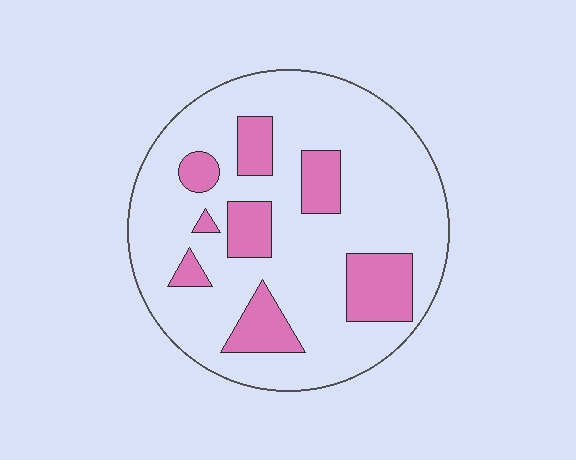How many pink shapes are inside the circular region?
8.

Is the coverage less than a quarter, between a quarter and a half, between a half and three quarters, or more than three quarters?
Less than a quarter.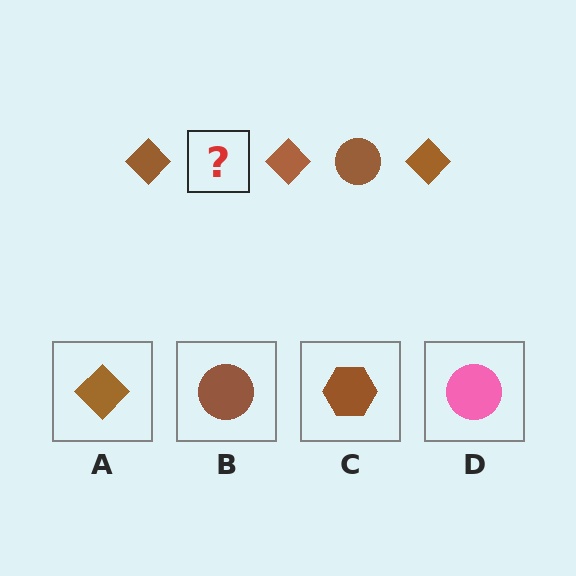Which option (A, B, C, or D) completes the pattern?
B.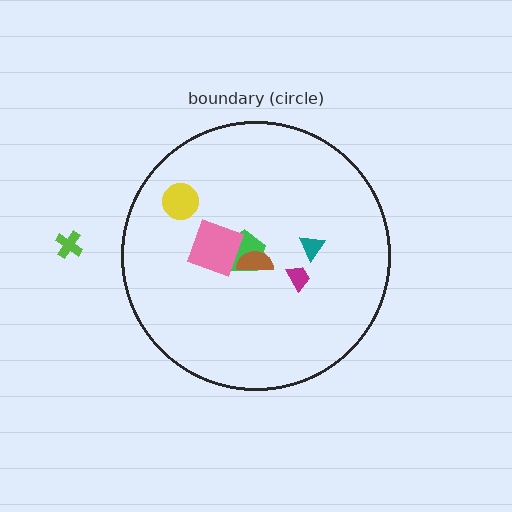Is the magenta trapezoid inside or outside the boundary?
Inside.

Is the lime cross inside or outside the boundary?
Outside.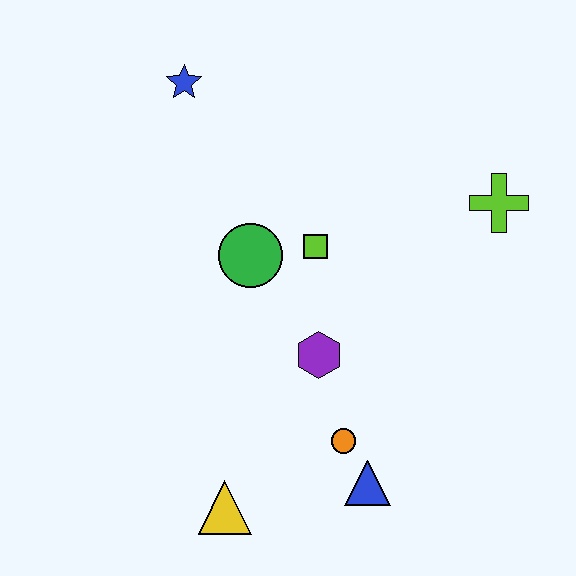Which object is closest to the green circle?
The lime square is closest to the green circle.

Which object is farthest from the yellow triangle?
The blue star is farthest from the yellow triangle.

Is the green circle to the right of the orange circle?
No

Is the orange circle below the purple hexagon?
Yes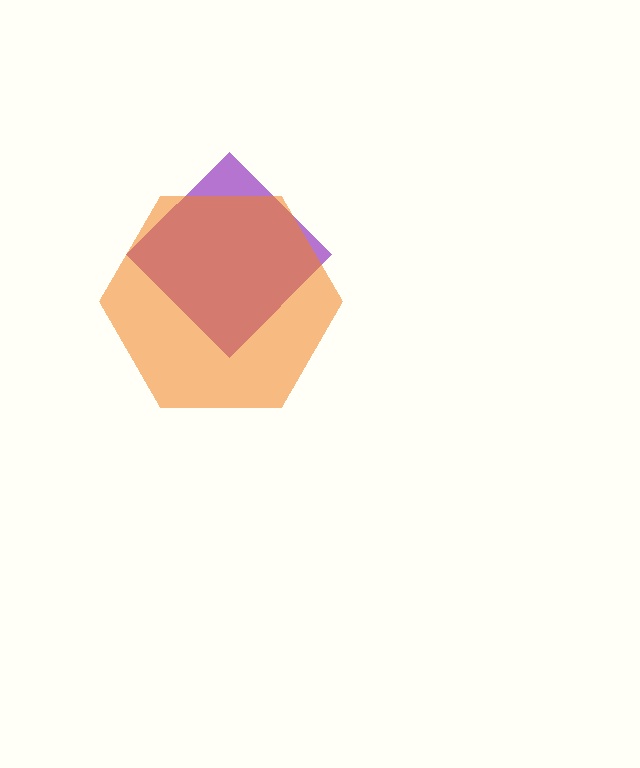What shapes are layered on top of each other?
The layered shapes are: a purple diamond, an orange hexagon.